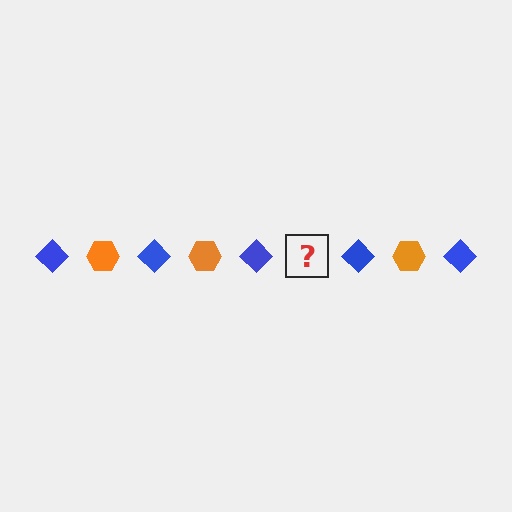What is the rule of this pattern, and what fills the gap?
The rule is that the pattern alternates between blue diamond and orange hexagon. The gap should be filled with an orange hexagon.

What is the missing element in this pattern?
The missing element is an orange hexagon.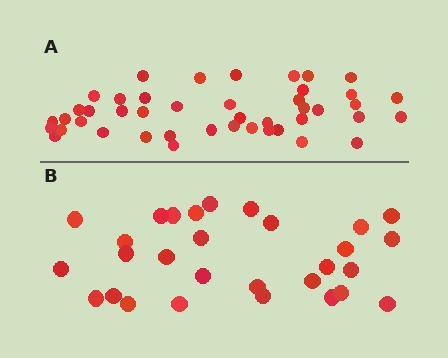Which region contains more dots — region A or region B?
Region A (the top region) has more dots.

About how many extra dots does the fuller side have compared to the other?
Region A has approximately 15 more dots than region B.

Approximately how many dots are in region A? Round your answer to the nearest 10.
About 40 dots. (The exact count is 44, which rounds to 40.)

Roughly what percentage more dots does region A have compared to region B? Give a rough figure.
About 50% more.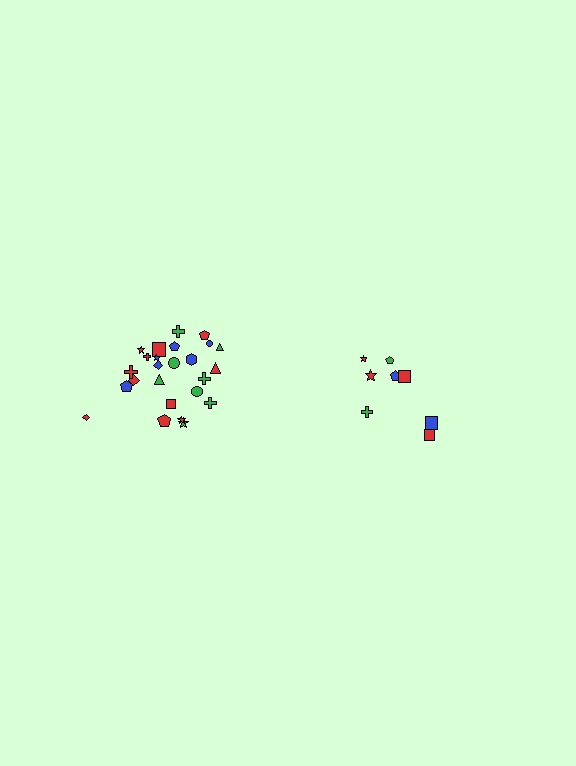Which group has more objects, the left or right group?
The left group.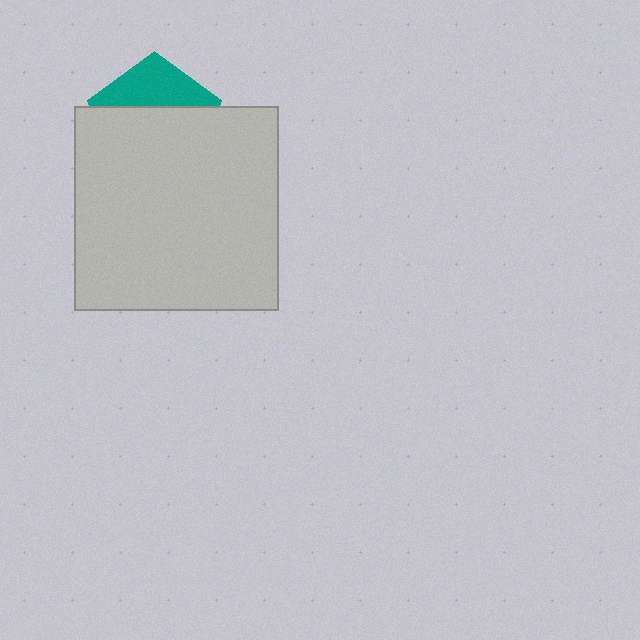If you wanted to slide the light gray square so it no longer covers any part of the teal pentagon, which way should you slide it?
Slide it down — that is the most direct way to separate the two shapes.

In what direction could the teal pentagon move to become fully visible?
The teal pentagon could move up. That would shift it out from behind the light gray square entirely.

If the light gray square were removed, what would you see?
You would see the complete teal pentagon.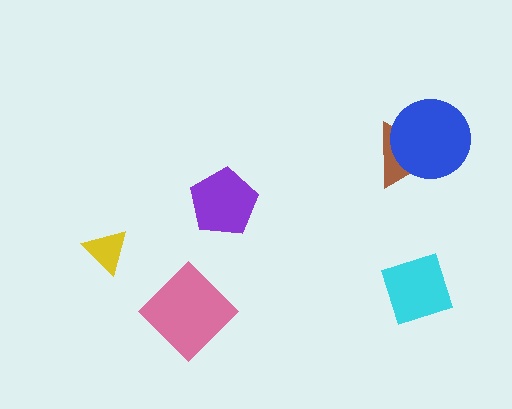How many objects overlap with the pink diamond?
0 objects overlap with the pink diamond.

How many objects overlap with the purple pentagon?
0 objects overlap with the purple pentagon.